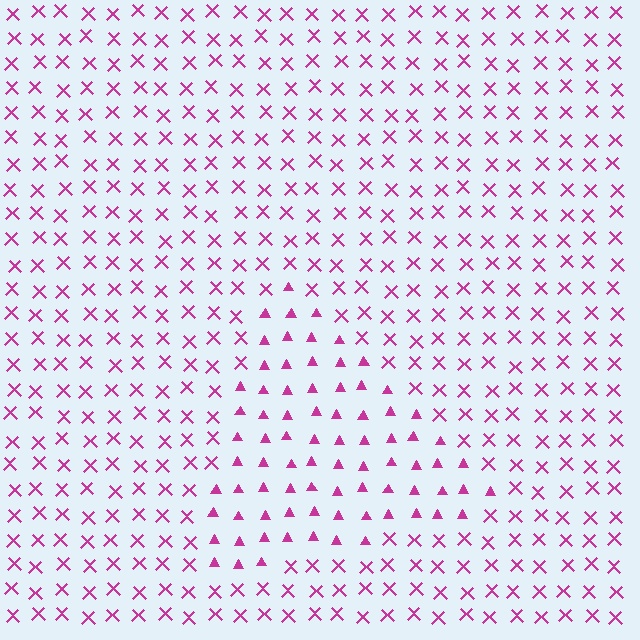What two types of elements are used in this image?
The image uses triangles inside the triangle region and X marks outside it.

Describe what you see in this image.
The image is filled with small magenta elements arranged in a uniform grid. A triangle-shaped region contains triangles, while the surrounding area contains X marks. The boundary is defined purely by the change in element shape.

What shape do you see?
I see a triangle.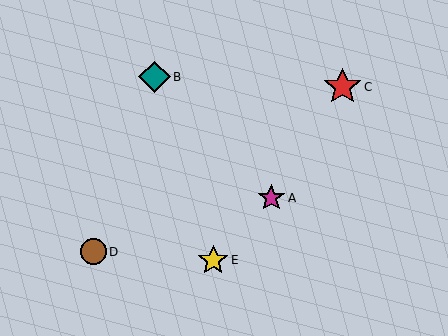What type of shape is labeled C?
Shape C is a red star.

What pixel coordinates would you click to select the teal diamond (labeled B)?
Click at (155, 77) to select the teal diamond B.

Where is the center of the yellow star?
The center of the yellow star is at (213, 260).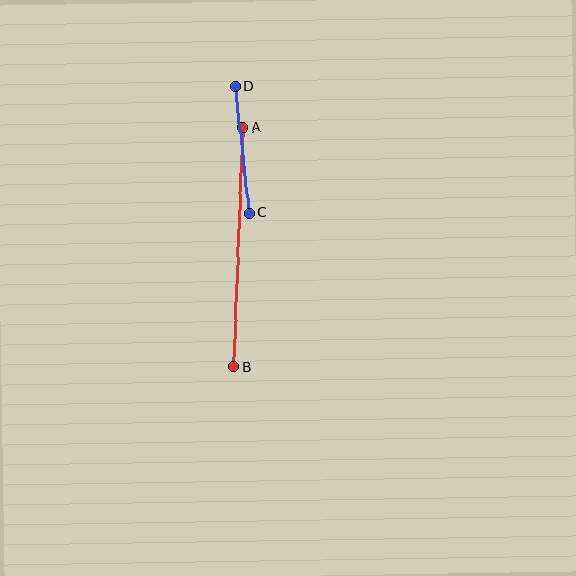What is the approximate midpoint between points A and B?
The midpoint is at approximately (239, 247) pixels.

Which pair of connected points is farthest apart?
Points A and B are farthest apart.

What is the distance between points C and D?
The distance is approximately 128 pixels.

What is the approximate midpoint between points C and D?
The midpoint is at approximately (242, 150) pixels.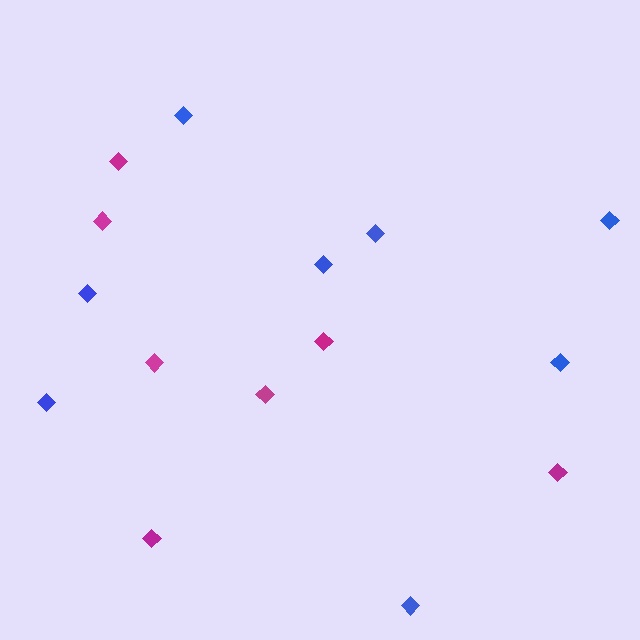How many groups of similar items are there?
There are 2 groups: one group of blue diamonds (8) and one group of magenta diamonds (7).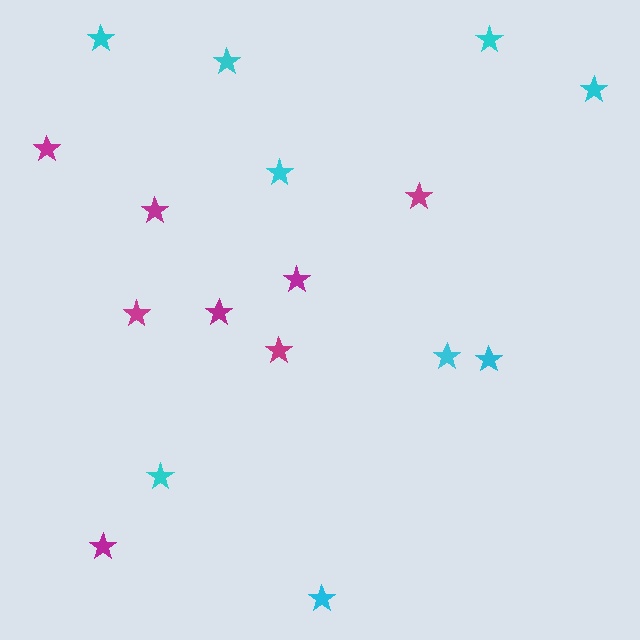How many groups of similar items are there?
There are 2 groups: one group of cyan stars (9) and one group of magenta stars (8).